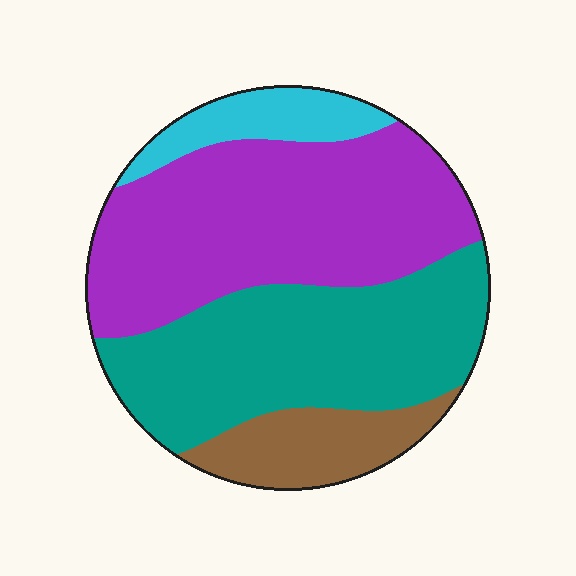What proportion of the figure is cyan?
Cyan covers around 10% of the figure.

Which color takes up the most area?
Purple, at roughly 40%.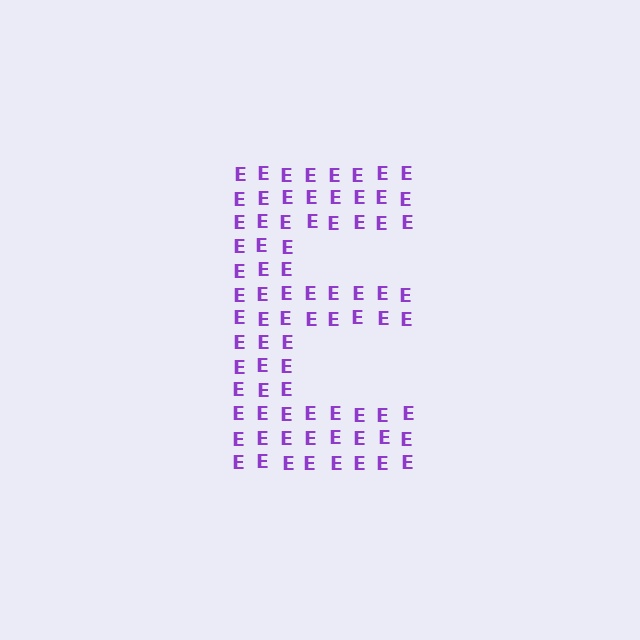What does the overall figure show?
The overall figure shows the letter E.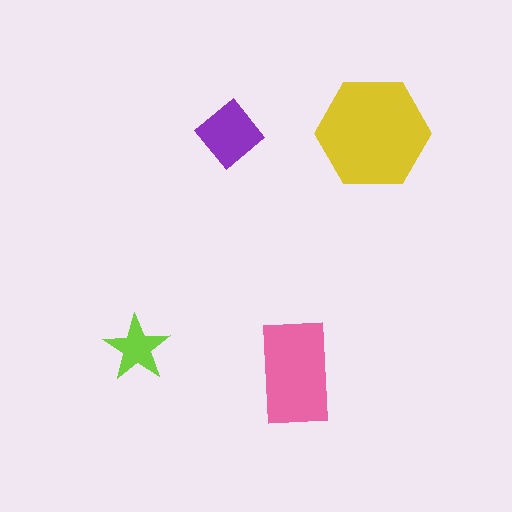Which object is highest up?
The yellow hexagon is topmost.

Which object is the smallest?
The lime star.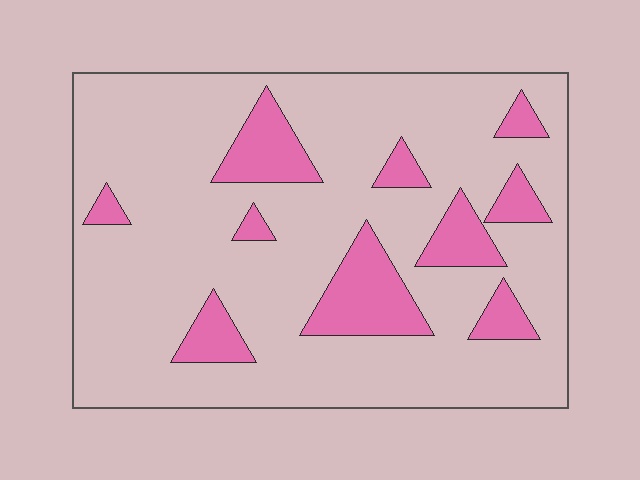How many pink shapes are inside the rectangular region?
10.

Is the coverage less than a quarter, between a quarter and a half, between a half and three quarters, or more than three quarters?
Less than a quarter.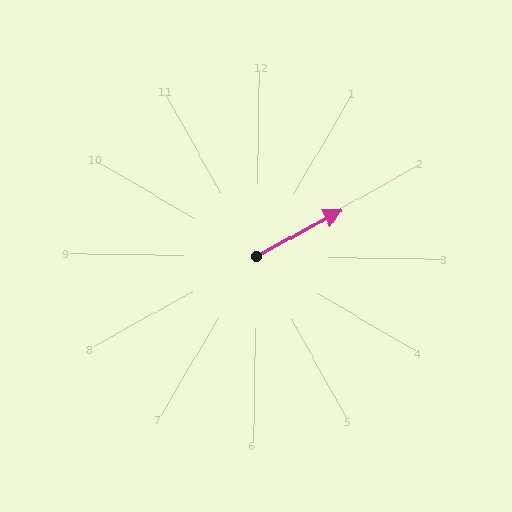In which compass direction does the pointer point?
Northeast.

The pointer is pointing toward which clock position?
Roughly 2 o'clock.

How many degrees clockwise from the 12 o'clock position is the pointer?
Approximately 60 degrees.